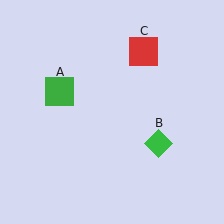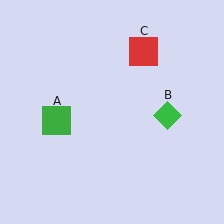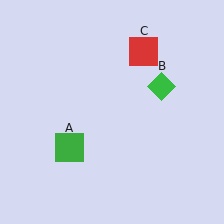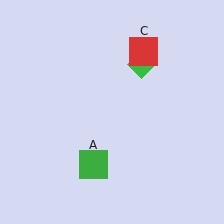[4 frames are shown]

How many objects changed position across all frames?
2 objects changed position: green square (object A), green diamond (object B).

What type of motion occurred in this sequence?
The green square (object A), green diamond (object B) rotated counterclockwise around the center of the scene.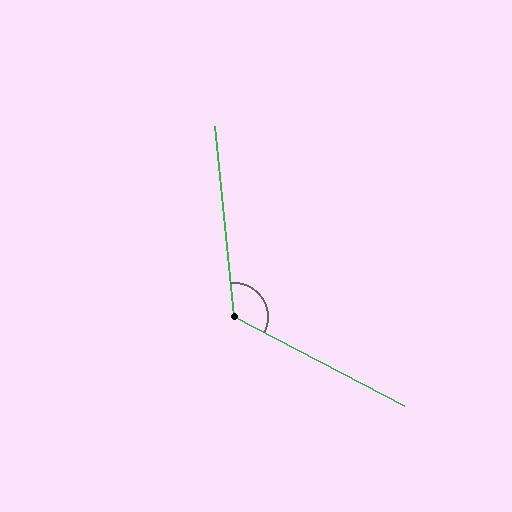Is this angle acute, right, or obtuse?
It is obtuse.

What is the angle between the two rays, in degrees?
Approximately 123 degrees.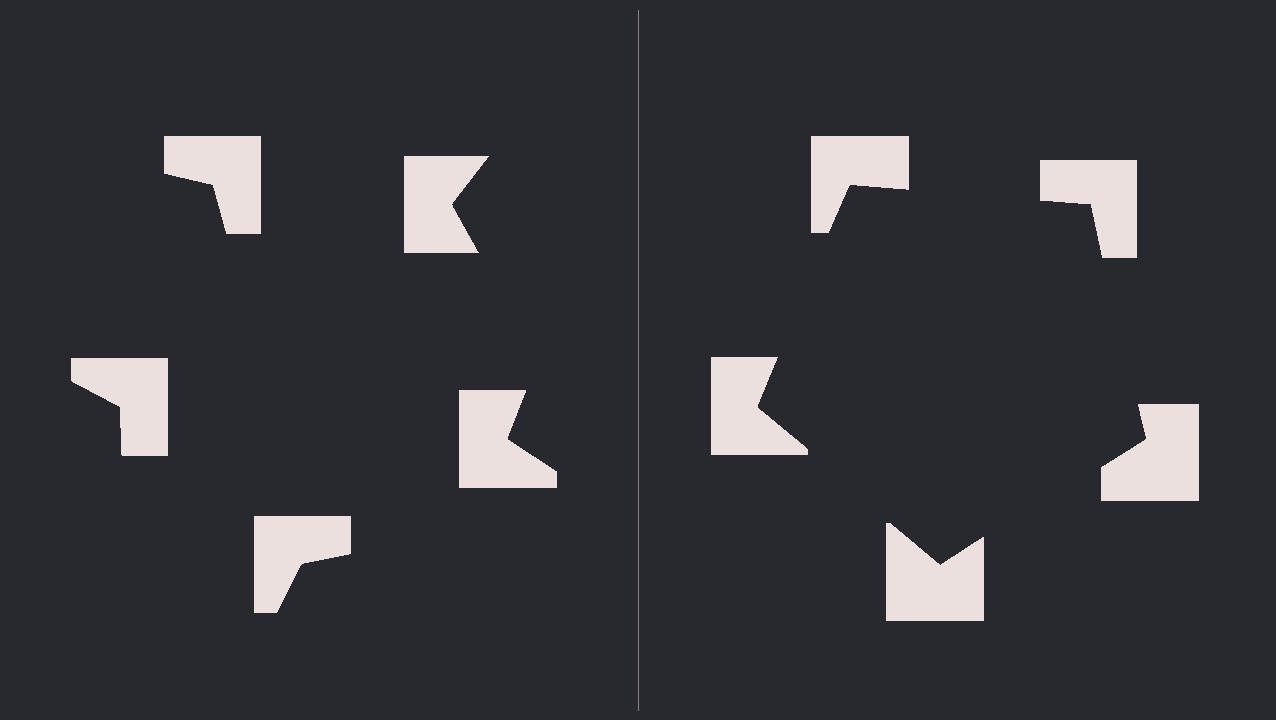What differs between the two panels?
The notched squares are positioned identically on both sides; only the wedge orientations differ. On the right they align to a pentagon; on the left they are misaligned.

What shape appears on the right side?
An illusory pentagon.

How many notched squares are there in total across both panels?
10 — 5 on each side.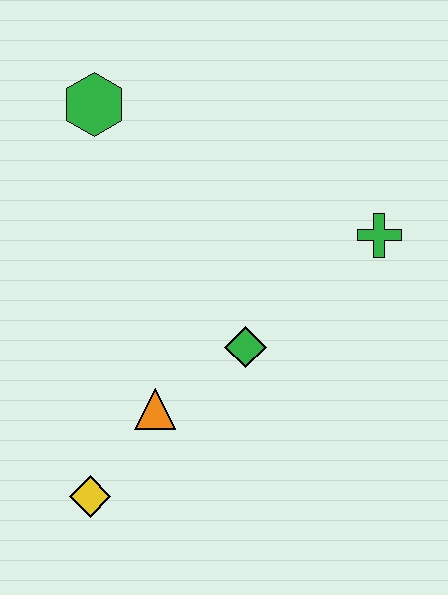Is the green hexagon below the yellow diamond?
No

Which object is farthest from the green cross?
The yellow diamond is farthest from the green cross.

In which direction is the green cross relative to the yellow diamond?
The green cross is to the right of the yellow diamond.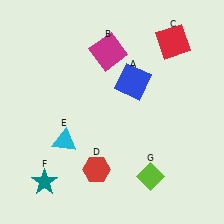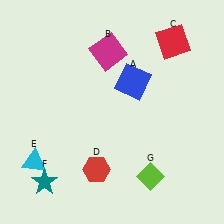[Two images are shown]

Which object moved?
The cyan triangle (E) moved left.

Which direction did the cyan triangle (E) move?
The cyan triangle (E) moved left.